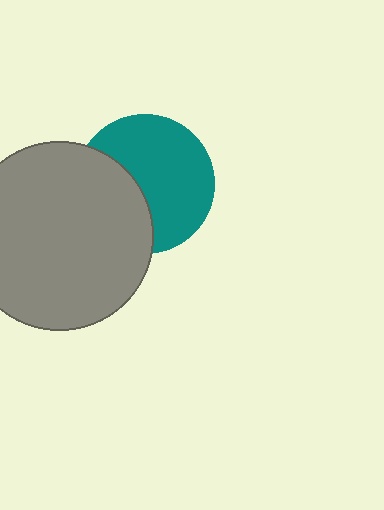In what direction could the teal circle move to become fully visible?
The teal circle could move right. That would shift it out from behind the gray circle entirely.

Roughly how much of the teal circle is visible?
About half of it is visible (roughly 63%).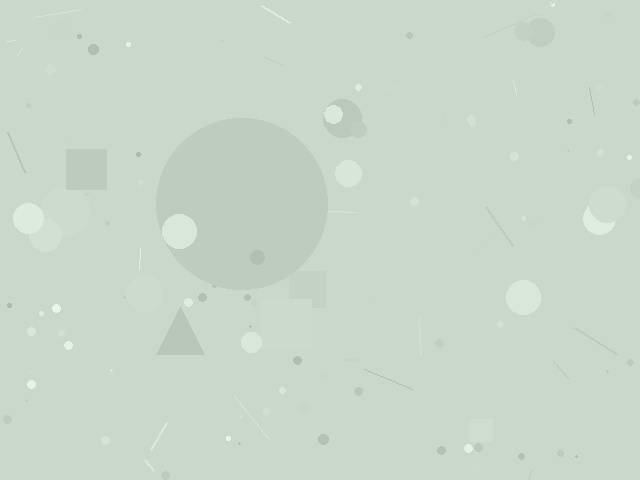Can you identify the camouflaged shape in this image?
The camouflaged shape is a circle.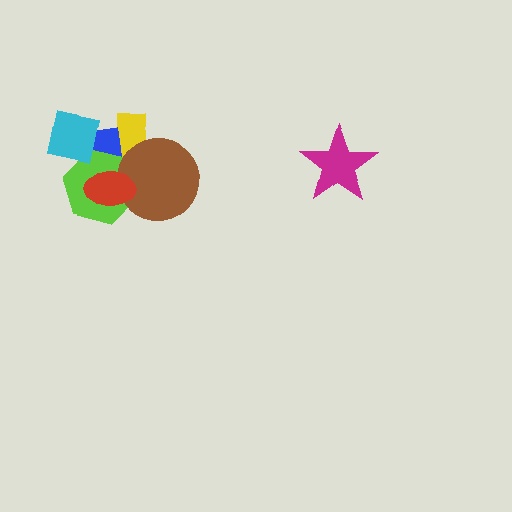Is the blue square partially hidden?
Yes, it is partially covered by another shape.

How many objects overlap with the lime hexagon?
5 objects overlap with the lime hexagon.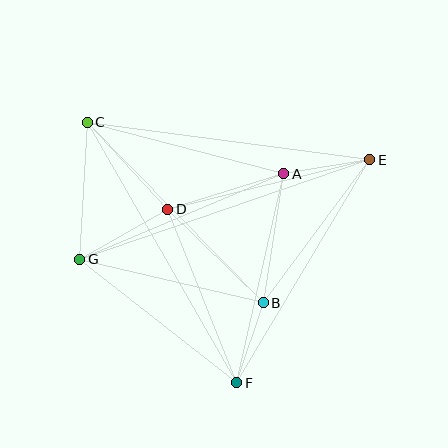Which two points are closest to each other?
Points B and F are closest to each other.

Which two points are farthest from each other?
Points E and G are farthest from each other.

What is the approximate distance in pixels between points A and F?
The distance between A and F is approximately 215 pixels.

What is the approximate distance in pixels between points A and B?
The distance between A and B is approximately 131 pixels.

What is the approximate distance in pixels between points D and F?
The distance between D and F is approximately 187 pixels.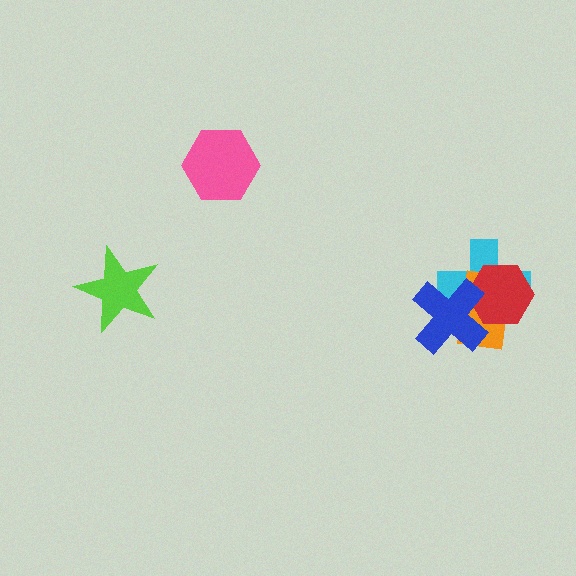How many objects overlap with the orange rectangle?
3 objects overlap with the orange rectangle.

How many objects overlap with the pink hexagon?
0 objects overlap with the pink hexagon.